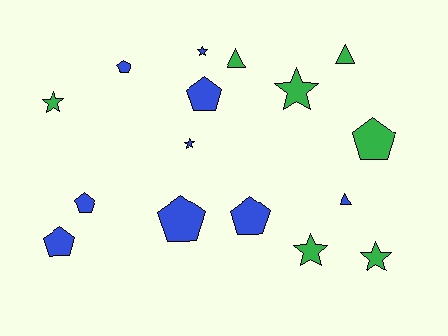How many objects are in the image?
There are 16 objects.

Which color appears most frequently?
Blue, with 9 objects.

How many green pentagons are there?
There is 1 green pentagon.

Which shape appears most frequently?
Pentagon, with 7 objects.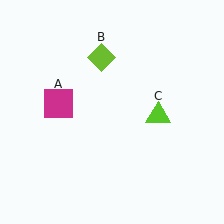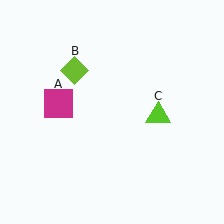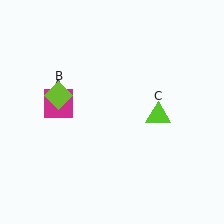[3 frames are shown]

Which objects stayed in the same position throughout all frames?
Magenta square (object A) and lime triangle (object C) remained stationary.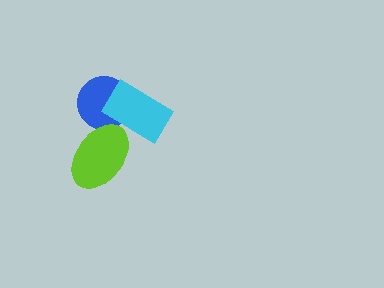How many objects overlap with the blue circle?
2 objects overlap with the blue circle.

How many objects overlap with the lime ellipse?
2 objects overlap with the lime ellipse.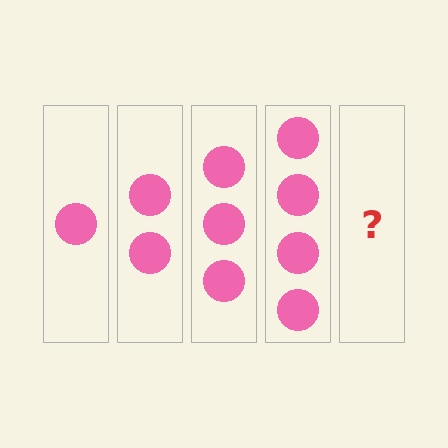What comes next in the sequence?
The next element should be 5 circles.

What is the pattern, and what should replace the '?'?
The pattern is that each step adds one more circle. The '?' should be 5 circles.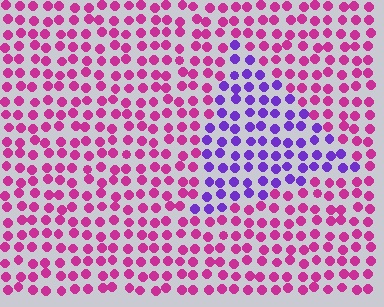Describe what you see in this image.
The image is filled with small magenta elements in a uniform arrangement. A triangle-shaped region is visible where the elements are tinted to a slightly different hue, forming a subtle color boundary.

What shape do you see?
I see a triangle.